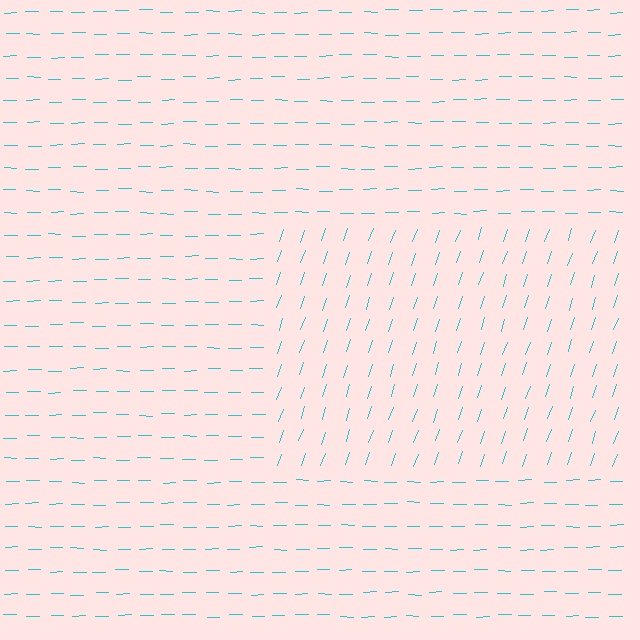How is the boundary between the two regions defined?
The boundary is defined purely by a change in line orientation (approximately 71 degrees difference). All lines are the same color and thickness.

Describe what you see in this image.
The image is filled with small cyan line segments. A rectangle region in the image has lines oriented differently from the surrounding lines, creating a visible texture boundary.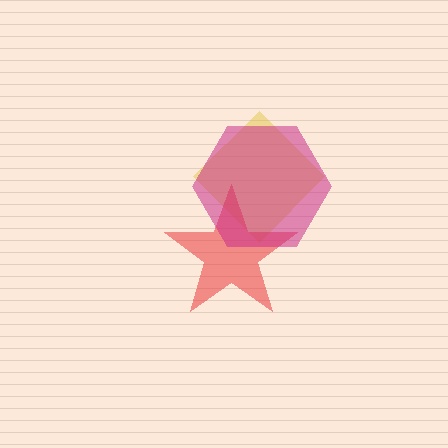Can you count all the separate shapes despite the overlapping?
Yes, there are 3 separate shapes.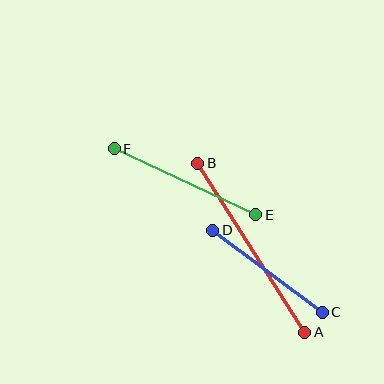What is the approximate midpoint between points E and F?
The midpoint is at approximately (185, 182) pixels.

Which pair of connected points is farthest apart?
Points A and B are farthest apart.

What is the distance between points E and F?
The distance is approximately 156 pixels.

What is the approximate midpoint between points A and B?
The midpoint is at approximately (251, 248) pixels.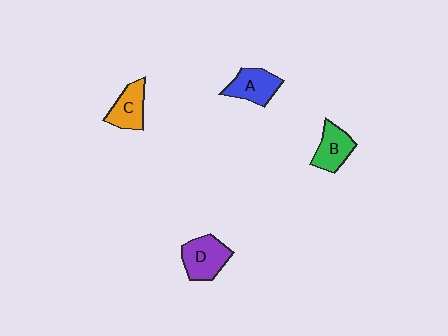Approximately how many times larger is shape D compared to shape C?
Approximately 1.2 times.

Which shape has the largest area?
Shape D (purple).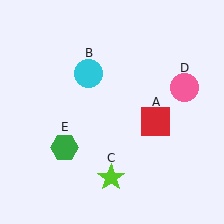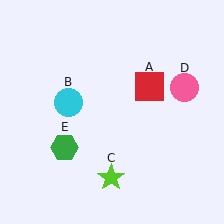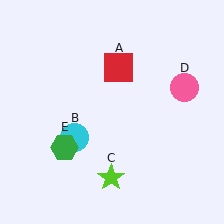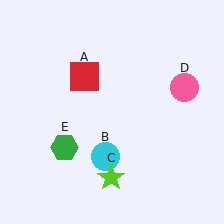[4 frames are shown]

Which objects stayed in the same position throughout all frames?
Lime star (object C) and pink circle (object D) and green hexagon (object E) remained stationary.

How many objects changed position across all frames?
2 objects changed position: red square (object A), cyan circle (object B).